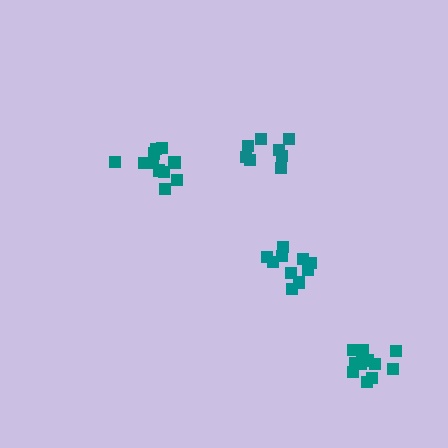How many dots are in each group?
Group 1: 8 dots, Group 2: 12 dots, Group 3: 11 dots, Group 4: 10 dots (41 total).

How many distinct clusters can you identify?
There are 4 distinct clusters.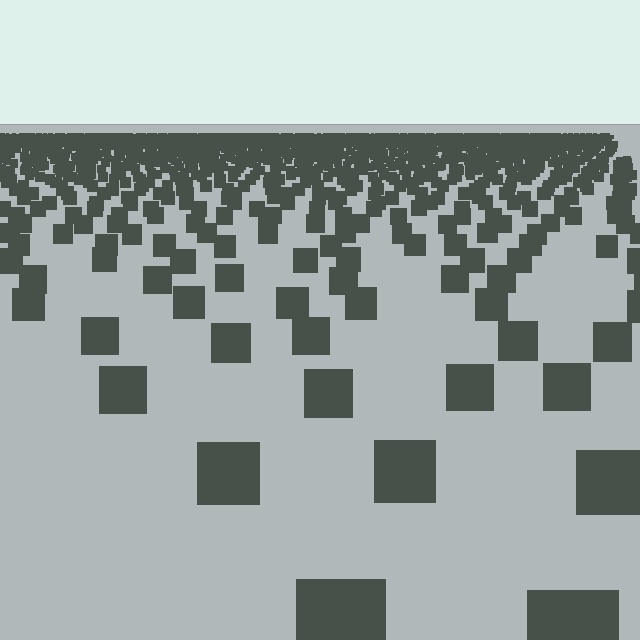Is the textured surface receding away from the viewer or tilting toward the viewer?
The surface is receding away from the viewer. Texture elements get smaller and denser toward the top.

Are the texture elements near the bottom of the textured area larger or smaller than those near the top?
Larger. Near the bottom, elements are closer to the viewer and appear at a bigger on-screen size.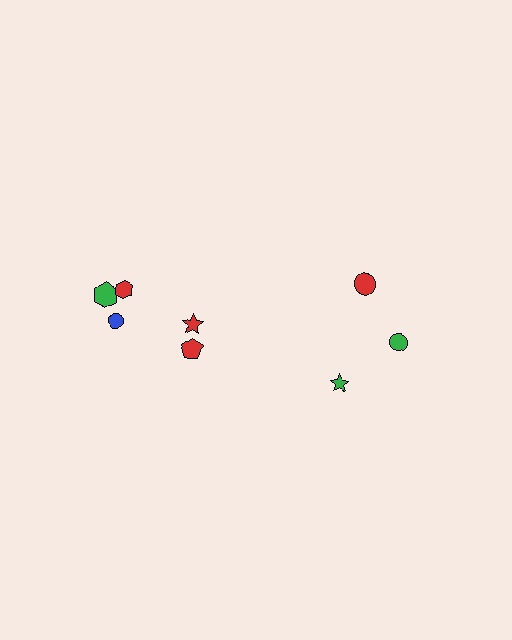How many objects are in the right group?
There are 3 objects.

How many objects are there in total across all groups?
There are 8 objects.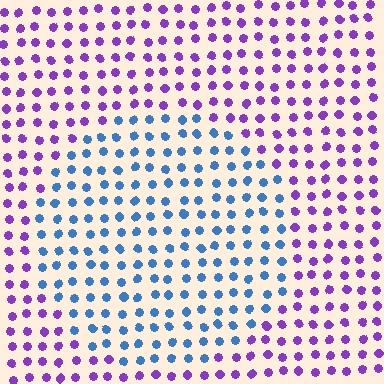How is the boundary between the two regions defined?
The boundary is defined purely by a slight shift in hue (about 65 degrees). Spacing, size, and orientation are identical on both sides.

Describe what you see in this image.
The image is filled with small purple elements in a uniform arrangement. A circle-shaped region is visible where the elements are tinted to a slightly different hue, forming a subtle color boundary.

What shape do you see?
I see a circle.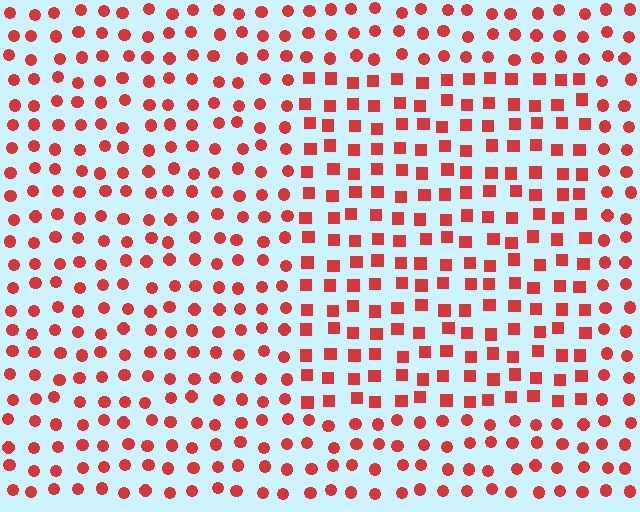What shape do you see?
I see a rectangle.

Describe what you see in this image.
The image is filled with small red elements arranged in a uniform grid. A rectangle-shaped region contains squares, while the surrounding area contains circles. The boundary is defined purely by the change in element shape.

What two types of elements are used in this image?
The image uses squares inside the rectangle region and circles outside it.